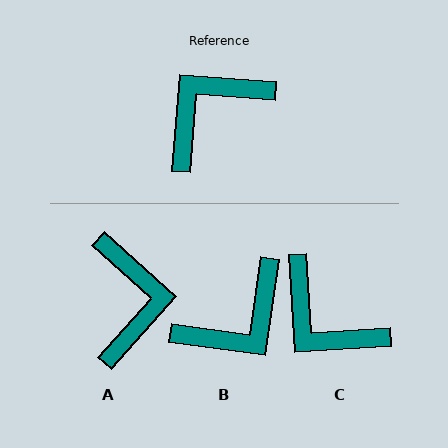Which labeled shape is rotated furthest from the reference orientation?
B, about 176 degrees away.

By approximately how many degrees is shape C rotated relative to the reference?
Approximately 98 degrees counter-clockwise.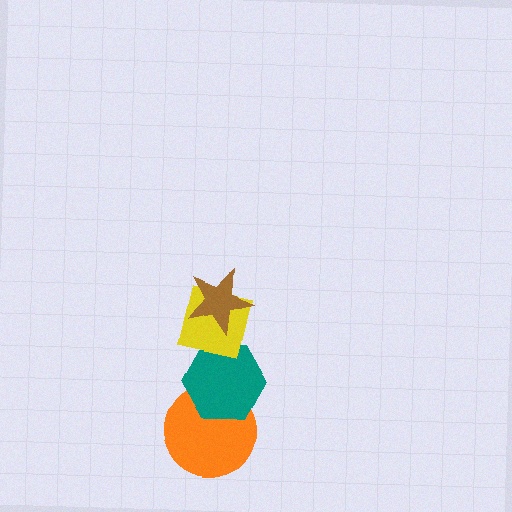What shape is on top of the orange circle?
The teal hexagon is on top of the orange circle.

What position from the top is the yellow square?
The yellow square is 2nd from the top.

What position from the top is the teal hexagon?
The teal hexagon is 3rd from the top.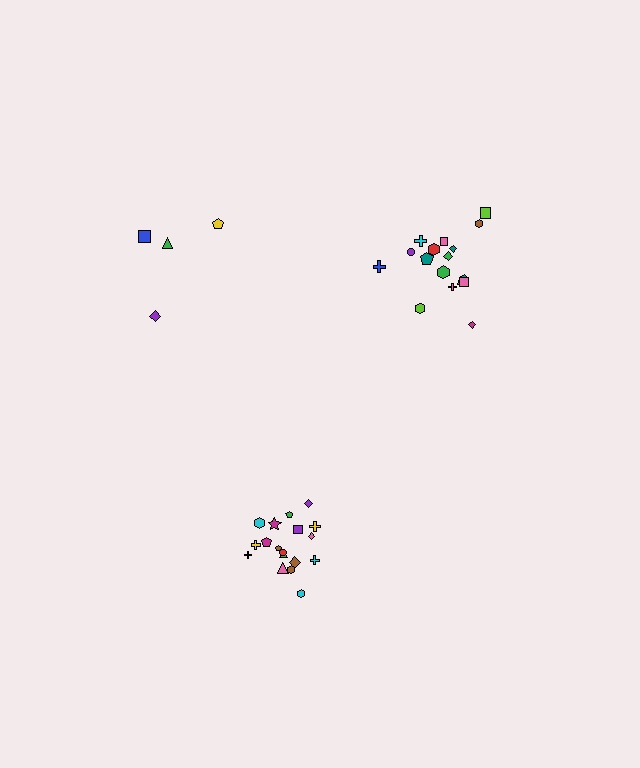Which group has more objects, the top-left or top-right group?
The top-right group.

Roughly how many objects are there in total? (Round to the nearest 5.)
Roughly 40 objects in total.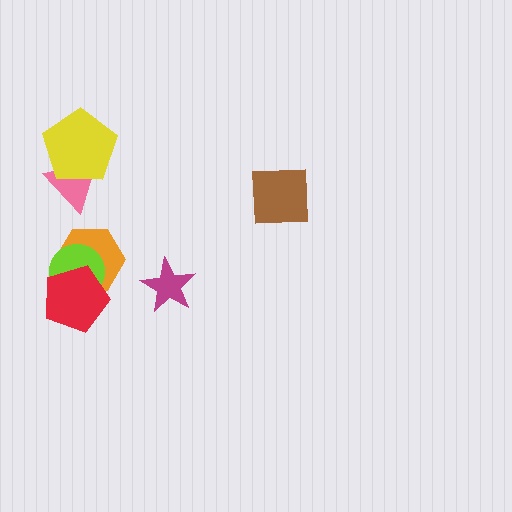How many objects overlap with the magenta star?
0 objects overlap with the magenta star.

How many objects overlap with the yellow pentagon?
1 object overlaps with the yellow pentagon.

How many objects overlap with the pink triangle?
1 object overlaps with the pink triangle.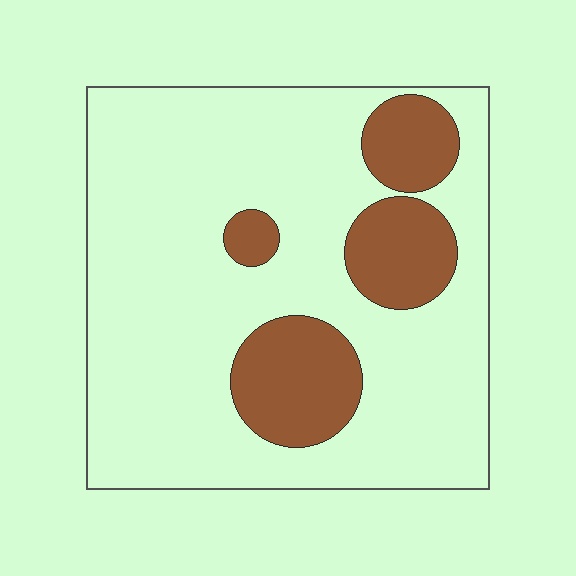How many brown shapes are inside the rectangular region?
4.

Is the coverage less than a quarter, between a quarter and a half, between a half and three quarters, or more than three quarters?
Less than a quarter.